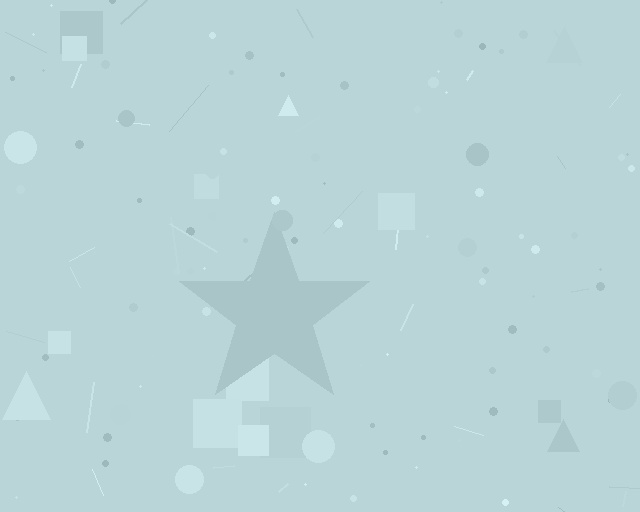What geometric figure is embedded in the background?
A star is embedded in the background.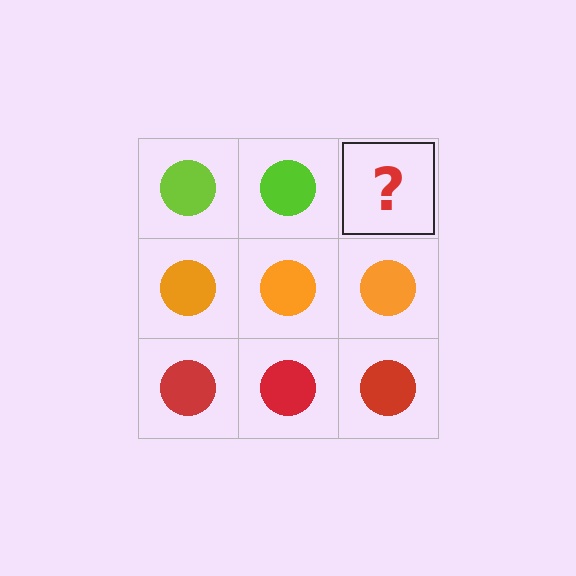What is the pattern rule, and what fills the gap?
The rule is that each row has a consistent color. The gap should be filled with a lime circle.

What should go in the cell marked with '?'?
The missing cell should contain a lime circle.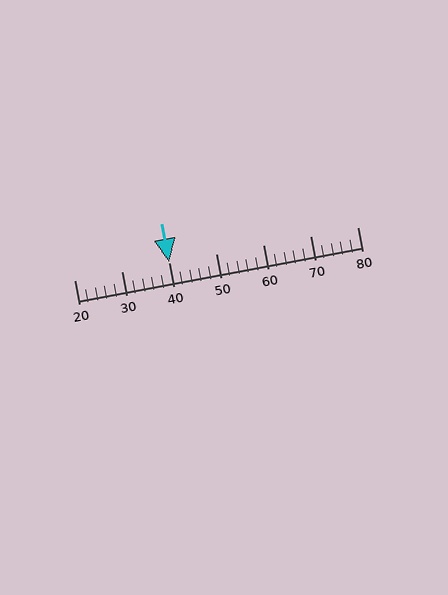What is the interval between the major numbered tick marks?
The major tick marks are spaced 10 units apart.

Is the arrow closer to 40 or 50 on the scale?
The arrow is closer to 40.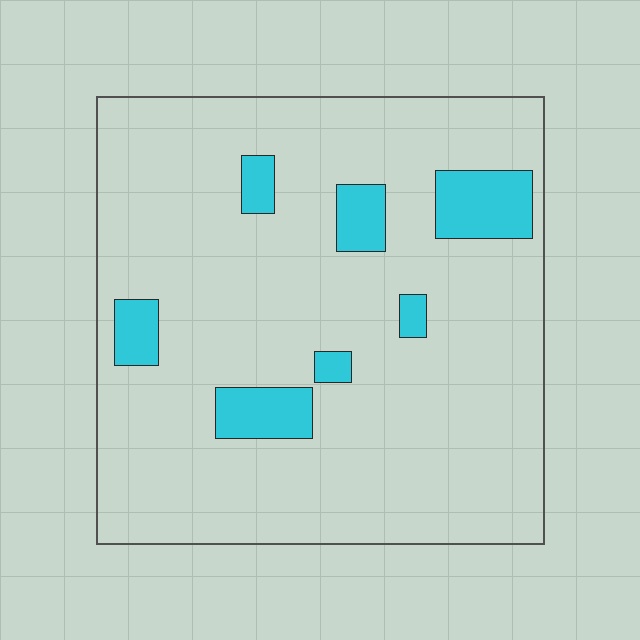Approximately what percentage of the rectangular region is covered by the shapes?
Approximately 10%.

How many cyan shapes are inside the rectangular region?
7.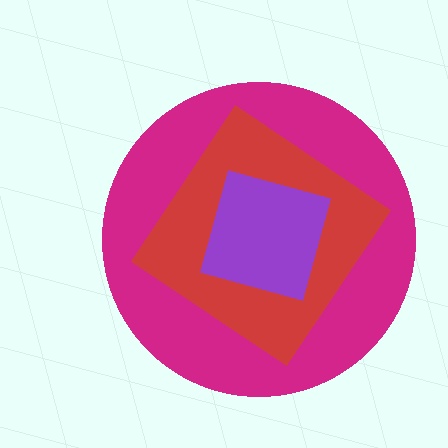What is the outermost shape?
The magenta circle.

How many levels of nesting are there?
3.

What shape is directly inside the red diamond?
The purple diamond.